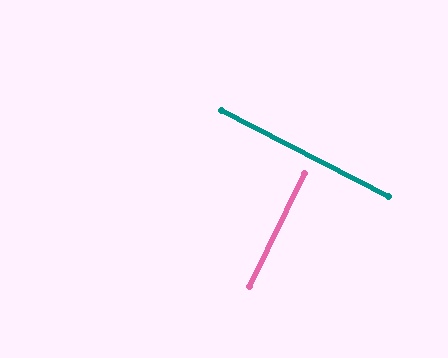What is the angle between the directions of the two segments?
Approximately 89 degrees.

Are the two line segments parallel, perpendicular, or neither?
Perpendicular — they meet at approximately 89°.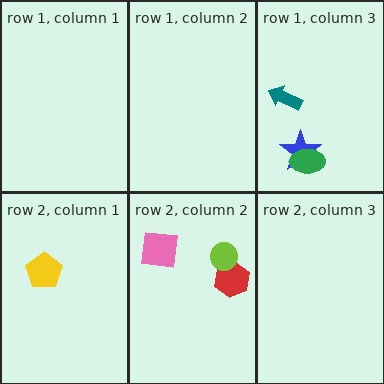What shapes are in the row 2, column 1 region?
The yellow pentagon.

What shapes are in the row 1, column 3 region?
The blue star, the green ellipse, the teal arrow.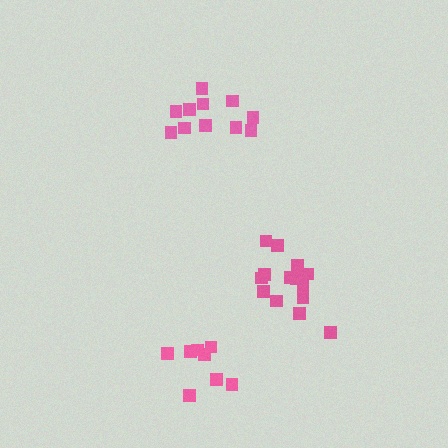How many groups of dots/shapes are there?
There are 3 groups.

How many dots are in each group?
Group 1: 14 dots, Group 2: 11 dots, Group 3: 8 dots (33 total).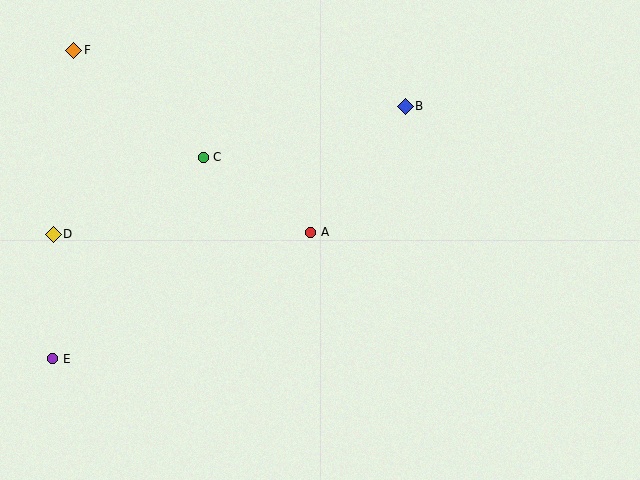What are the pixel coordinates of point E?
Point E is at (53, 359).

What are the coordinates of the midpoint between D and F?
The midpoint between D and F is at (63, 142).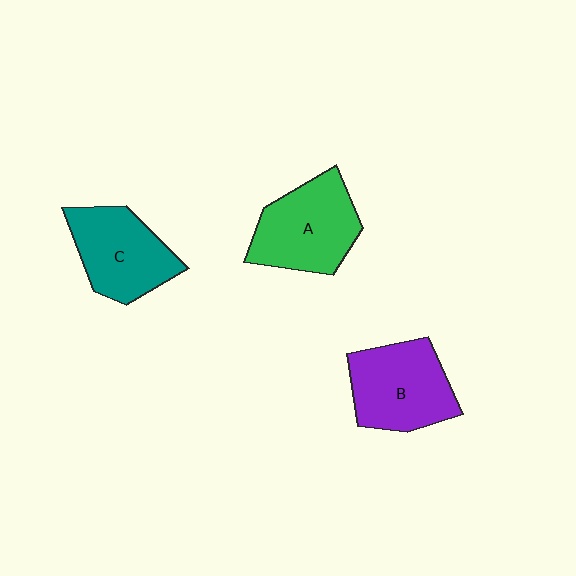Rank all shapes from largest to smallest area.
From largest to smallest: A (green), B (purple), C (teal).